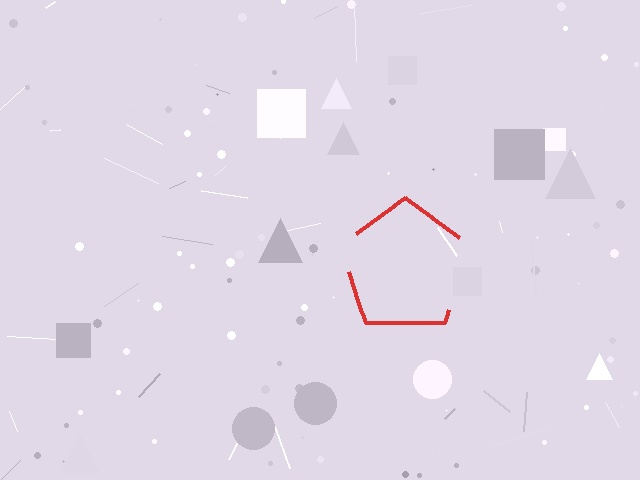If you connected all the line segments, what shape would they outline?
They would outline a pentagon.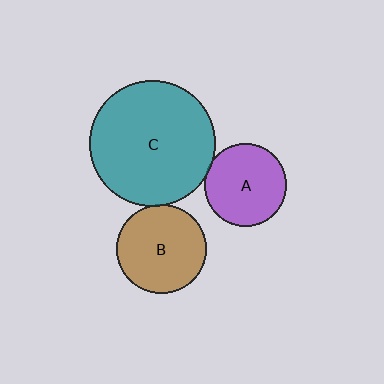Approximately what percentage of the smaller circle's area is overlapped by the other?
Approximately 5%.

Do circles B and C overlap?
Yes.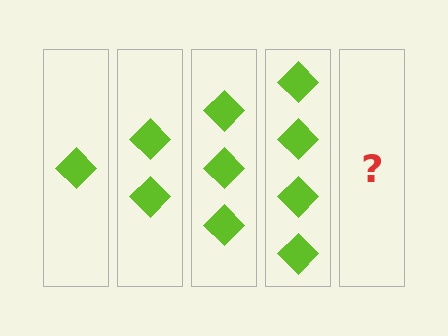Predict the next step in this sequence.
The next step is 5 diamonds.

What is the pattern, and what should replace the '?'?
The pattern is that each step adds one more diamond. The '?' should be 5 diamonds.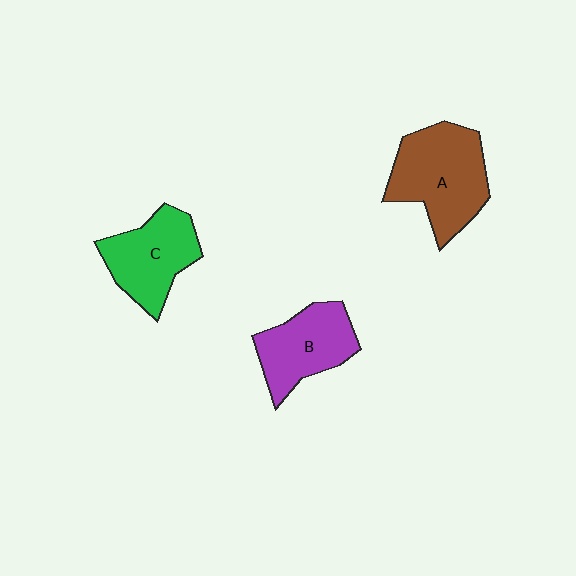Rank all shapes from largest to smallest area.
From largest to smallest: A (brown), C (green), B (purple).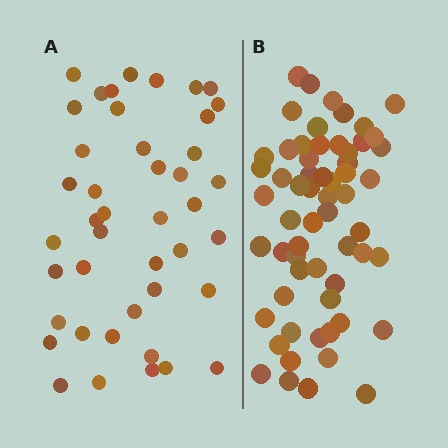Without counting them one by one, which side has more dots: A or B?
Region B (the right region) has more dots.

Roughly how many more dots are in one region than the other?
Region B has approximately 15 more dots than region A.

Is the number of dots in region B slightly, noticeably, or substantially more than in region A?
Region B has noticeably more, but not dramatically so. The ratio is roughly 1.4 to 1.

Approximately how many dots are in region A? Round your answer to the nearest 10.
About 40 dots. (The exact count is 43, which rounds to 40.)